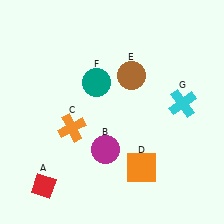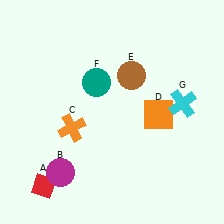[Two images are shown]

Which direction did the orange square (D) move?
The orange square (D) moved up.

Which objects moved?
The objects that moved are: the magenta circle (B), the orange square (D).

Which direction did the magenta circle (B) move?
The magenta circle (B) moved left.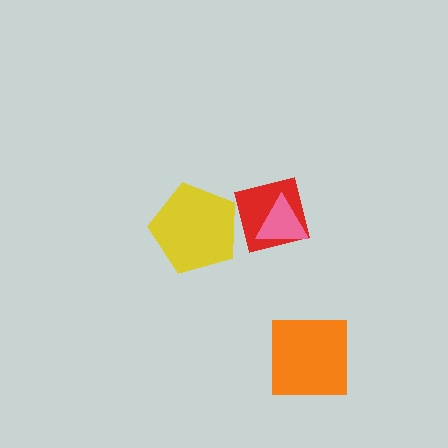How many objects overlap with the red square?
1 object overlaps with the red square.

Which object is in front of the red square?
The pink triangle is in front of the red square.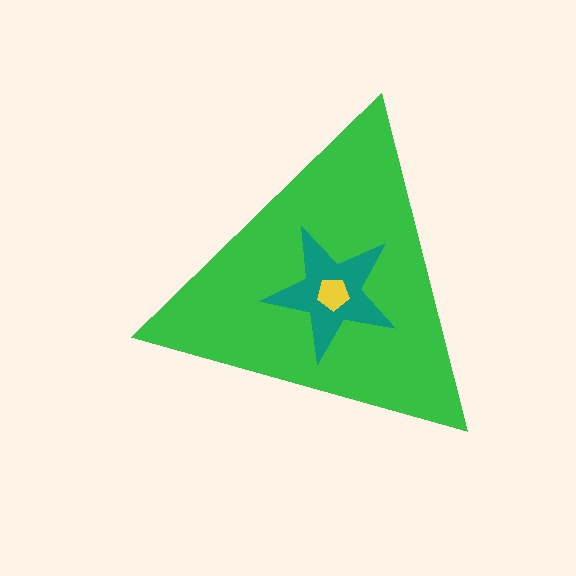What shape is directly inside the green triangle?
The teal star.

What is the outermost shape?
The green triangle.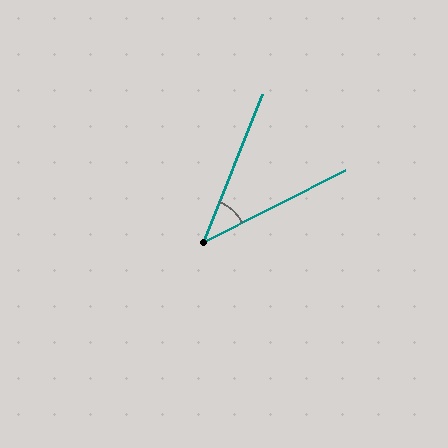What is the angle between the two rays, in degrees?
Approximately 41 degrees.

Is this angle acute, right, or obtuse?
It is acute.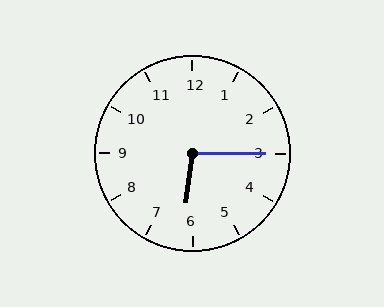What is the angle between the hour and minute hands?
Approximately 98 degrees.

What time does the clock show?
6:15.